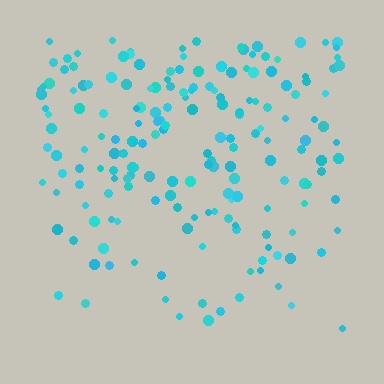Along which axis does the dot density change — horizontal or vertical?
Vertical.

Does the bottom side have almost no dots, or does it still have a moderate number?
Still a moderate number, just noticeably fewer than the top.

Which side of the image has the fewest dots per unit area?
The bottom.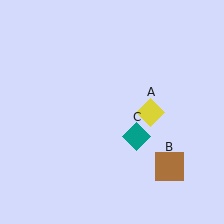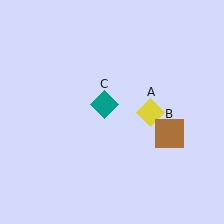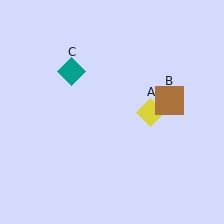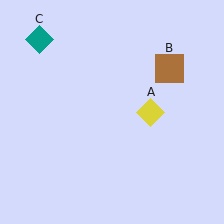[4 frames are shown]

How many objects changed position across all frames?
2 objects changed position: brown square (object B), teal diamond (object C).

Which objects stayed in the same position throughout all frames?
Yellow diamond (object A) remained stationary.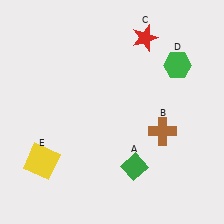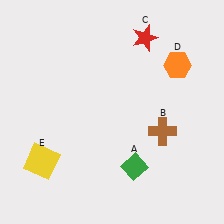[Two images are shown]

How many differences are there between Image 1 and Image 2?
There is 1 difference between the two images.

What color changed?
The hexagon (D) changed from green in Image 1 to orange in Image 2.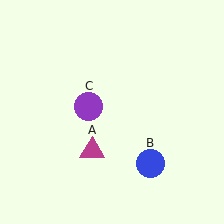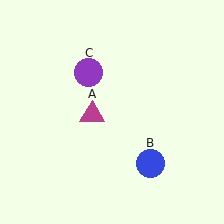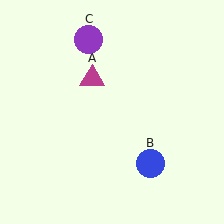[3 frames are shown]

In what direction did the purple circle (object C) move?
The purple circle (object C) moved up.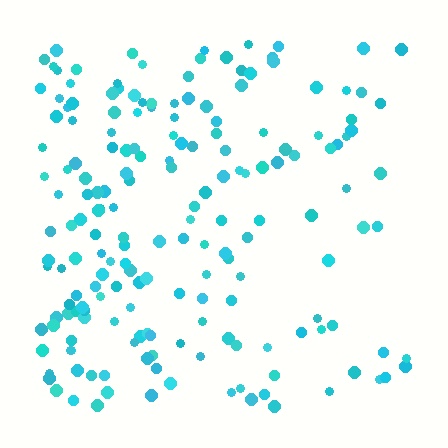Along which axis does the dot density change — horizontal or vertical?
Horizontal.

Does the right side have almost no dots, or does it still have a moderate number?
Still a moderate number, just noticeably fewer than the left.